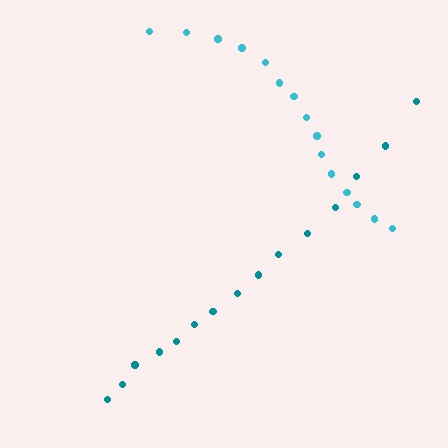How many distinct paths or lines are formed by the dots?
There are 2 distinct paths.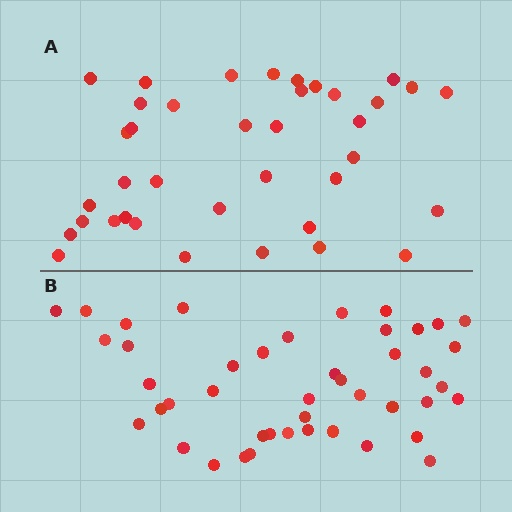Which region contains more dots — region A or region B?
Region B (the bottom region) has more dots.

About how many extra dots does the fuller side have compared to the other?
Region B has about 6 more dots than region A.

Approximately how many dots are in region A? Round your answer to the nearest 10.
About 40 dots. (The exact count is 38, which rounds to 40.)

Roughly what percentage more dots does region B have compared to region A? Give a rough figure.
About 15% more.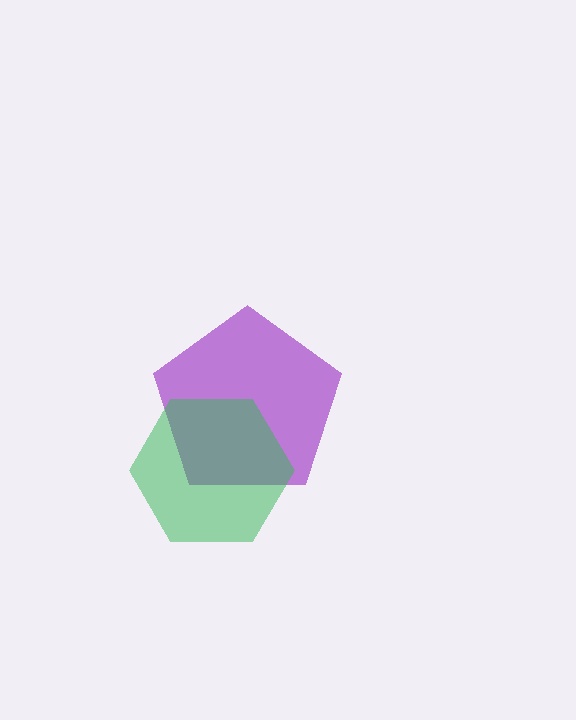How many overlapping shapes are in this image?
There are 2 overlapping shapes in the image.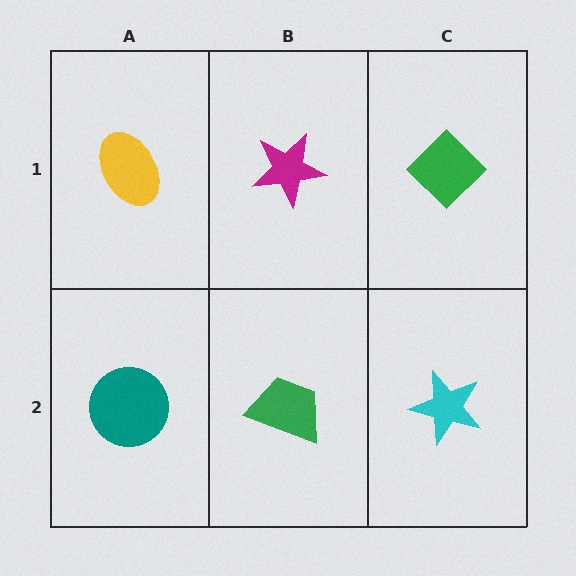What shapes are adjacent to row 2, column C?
A green diamond (row 1, column C), a green trapezoid (row 2, column B).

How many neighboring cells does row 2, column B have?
3.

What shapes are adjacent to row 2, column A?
A yellow ellipse (row 1, column A), a green trapezoid (row 2, column B).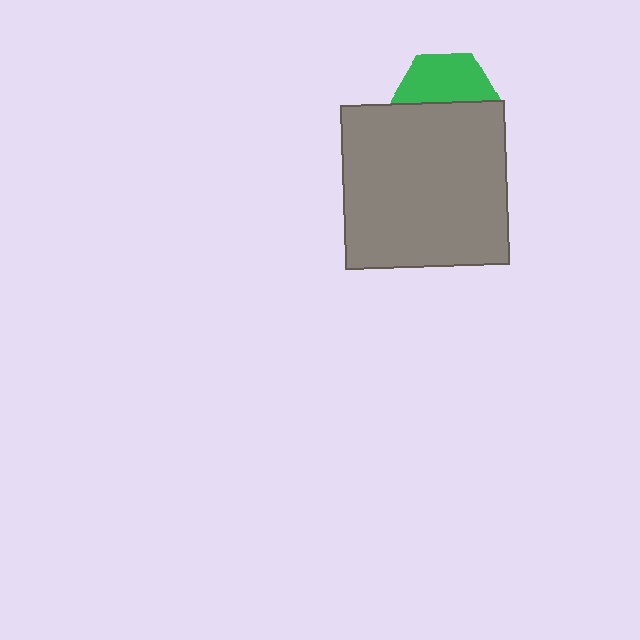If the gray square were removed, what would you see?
You would see the complete green hexagon.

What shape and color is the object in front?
The object in front is a gray square.